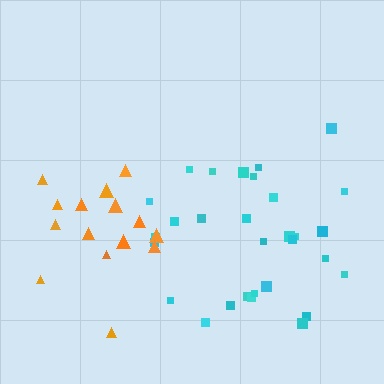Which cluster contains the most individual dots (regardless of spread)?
Cyan (30).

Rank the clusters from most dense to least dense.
orange, cyan.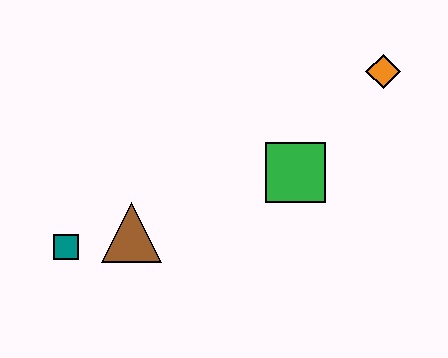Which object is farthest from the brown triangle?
The orange diamond is farthest from the brown triangle.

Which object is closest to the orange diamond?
The green square is closest to the orange diamond.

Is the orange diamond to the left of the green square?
No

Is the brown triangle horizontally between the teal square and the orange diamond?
Yes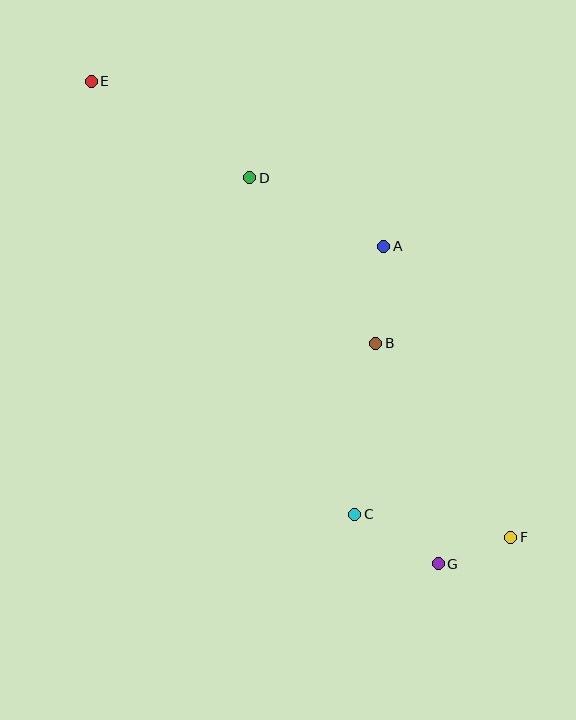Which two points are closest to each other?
Points F and G are closest to each other.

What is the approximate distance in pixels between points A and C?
The distance between A and C is approximately 269 pixels.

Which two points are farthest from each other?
Points E and F are farthest from each other.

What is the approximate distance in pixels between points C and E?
The distance between C and E is approximately 507 pixels.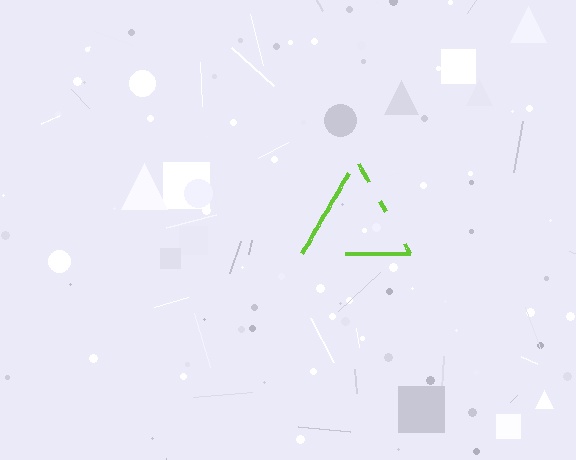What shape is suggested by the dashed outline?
The dashed outline suggests a triangle.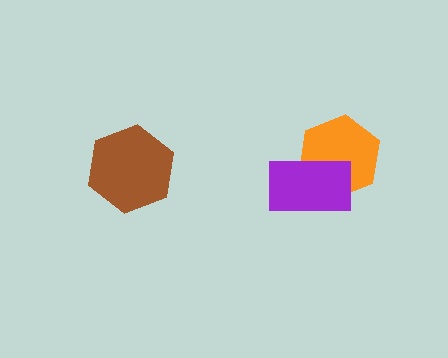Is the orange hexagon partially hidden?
Yes, it is partially covered by another shape.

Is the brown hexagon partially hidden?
No, no other shape covers it.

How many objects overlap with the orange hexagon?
1 object overlaps with the orange hexagon.